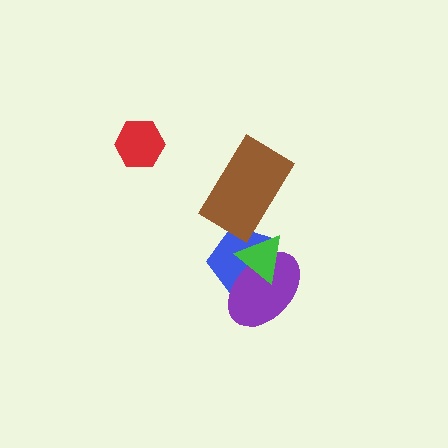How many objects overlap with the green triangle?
2 objects overlap with the green triangle.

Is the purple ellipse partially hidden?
Yes, it is partially covered by another shape.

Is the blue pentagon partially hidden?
Yes, it is partially covered by another shape.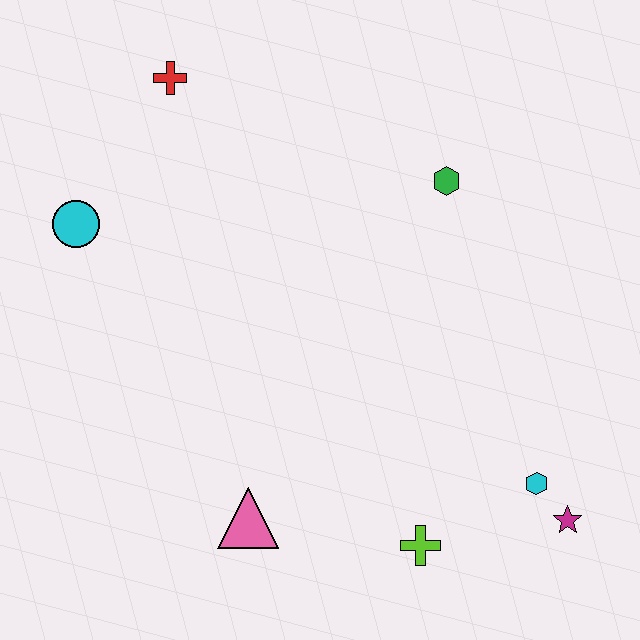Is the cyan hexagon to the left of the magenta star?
Yes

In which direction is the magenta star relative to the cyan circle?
The magenta star is to the right of the cyan circle.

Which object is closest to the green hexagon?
The red cross is closest to the green hexagon.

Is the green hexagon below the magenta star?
No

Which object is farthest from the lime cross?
The red cross is farthest from the lime cross.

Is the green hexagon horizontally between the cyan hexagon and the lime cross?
Yes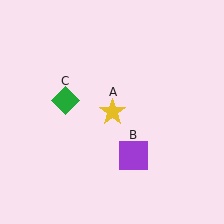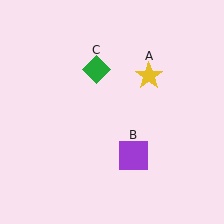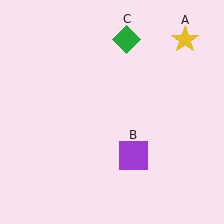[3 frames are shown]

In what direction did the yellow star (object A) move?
The yellow star (object A) moved up and to the right.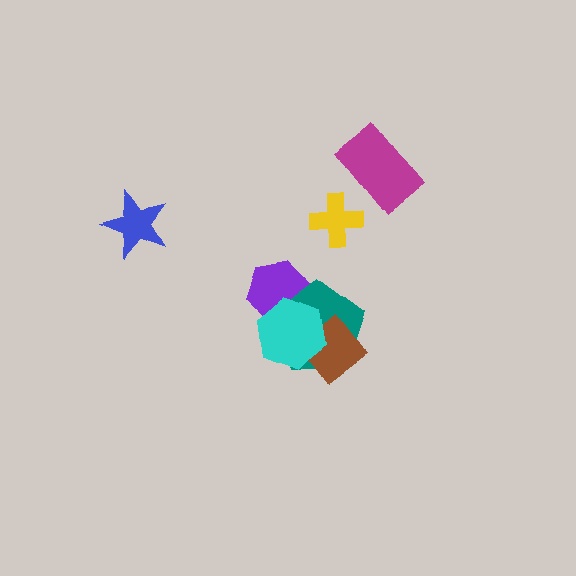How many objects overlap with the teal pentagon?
3 objects overlap with the teal pentagon.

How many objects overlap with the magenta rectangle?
0 objects overlap with the magenta rectangle.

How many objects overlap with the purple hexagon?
2 objects overlap with the purple hexagon.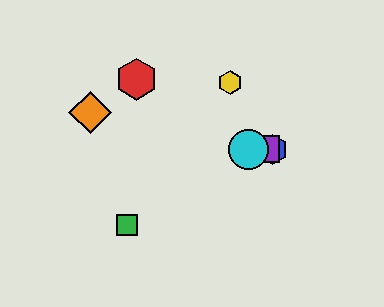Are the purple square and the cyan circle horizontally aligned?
Yes, both are at y≈149.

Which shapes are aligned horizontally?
The blue hexagon, the purple square, the cyan circle are aligned horizontally.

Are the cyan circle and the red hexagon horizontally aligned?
No, the cyan circle is at y≈149 and the red hexagon is at y≈79.